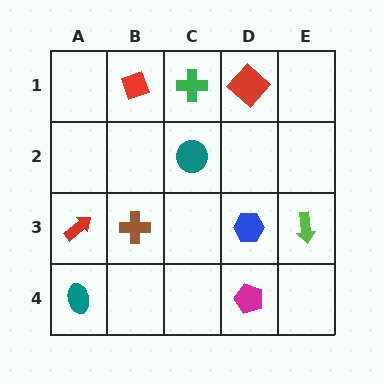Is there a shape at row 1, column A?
No, that cell is empty.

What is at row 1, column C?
A green cross.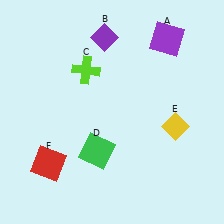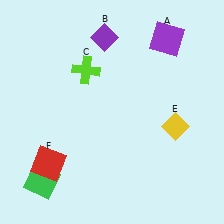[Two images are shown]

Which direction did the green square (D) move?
The green square (D) moved left.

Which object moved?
The green square (D) moved left.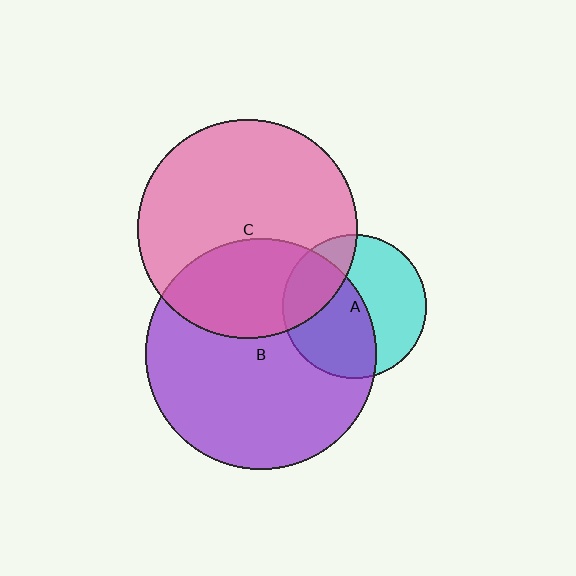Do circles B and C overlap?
Yes.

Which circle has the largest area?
Circle B (purple).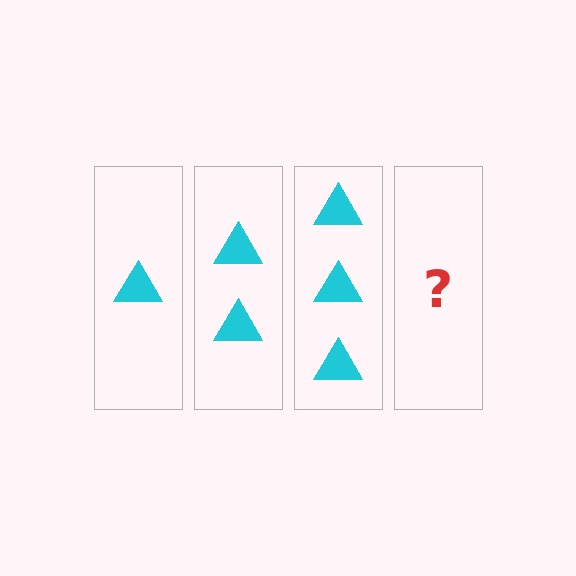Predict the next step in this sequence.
The next step is 4 triangles.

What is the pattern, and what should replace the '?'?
The pattern is that each step adds one more triangle. The '?' should be 4 triangles.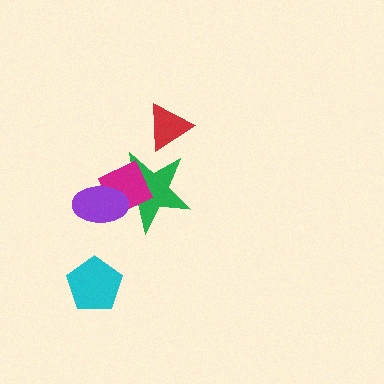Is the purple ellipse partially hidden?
No, no other shape covers it.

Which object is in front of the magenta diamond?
The purple ellipse is in front of the magenta diamond.